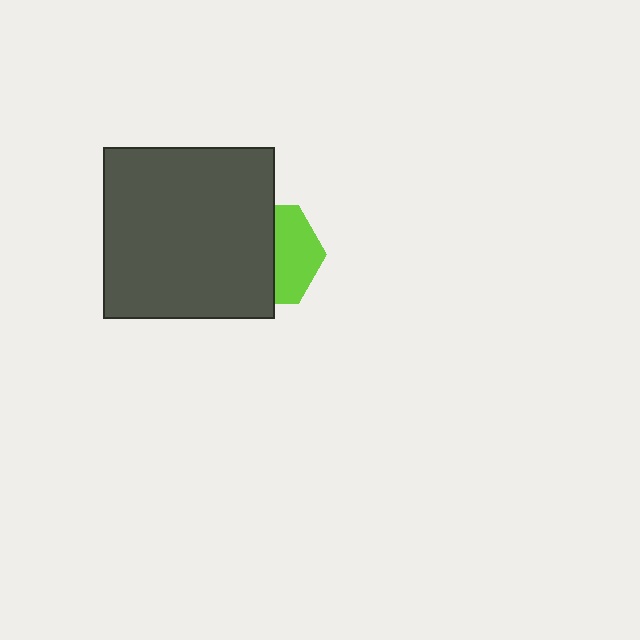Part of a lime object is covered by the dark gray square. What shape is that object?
It is a hexagon.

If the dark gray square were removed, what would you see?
You would see the complete lime hexagon.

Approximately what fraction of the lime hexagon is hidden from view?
Roughly 56% of the lime hexagon is hidden behind the dark gray square.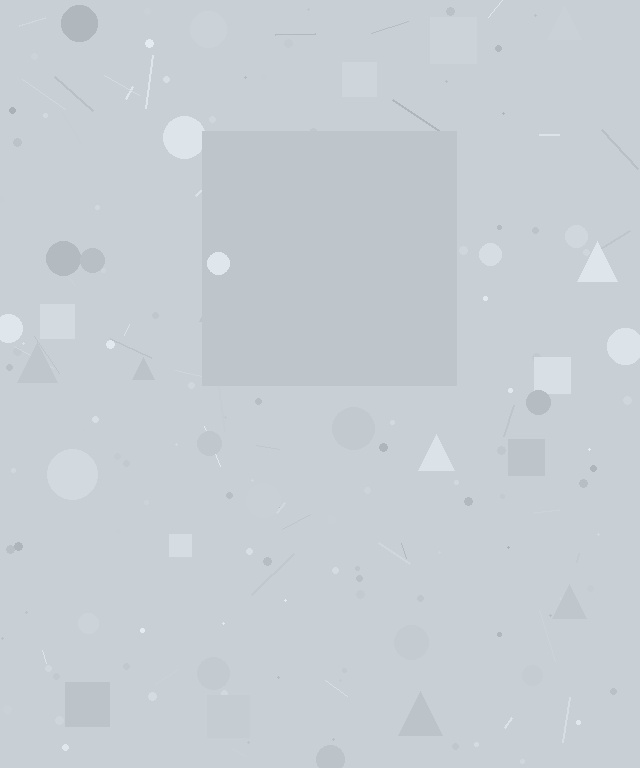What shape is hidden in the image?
A square is hidden in the image.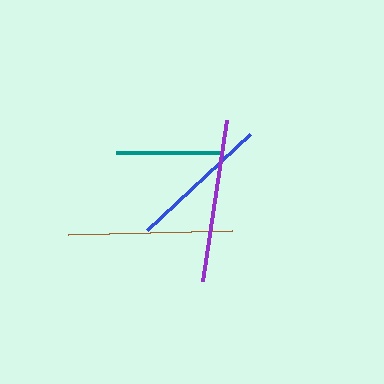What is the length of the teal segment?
The teal segment is approximately 105 pixels long.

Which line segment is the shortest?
The teal line is the shortest at approximately 105 pixels.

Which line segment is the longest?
The brown line is the longest at approximately 165 pixels.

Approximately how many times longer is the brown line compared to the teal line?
The brown line is approximately 1.6 times the length of the teal line.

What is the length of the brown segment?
The brown segment is approximately 165 pixels long.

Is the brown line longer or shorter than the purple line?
The brown line is longer than the purple line.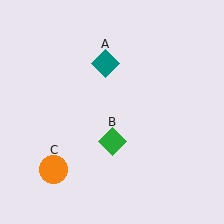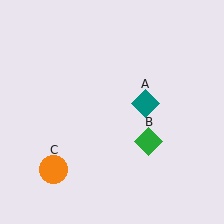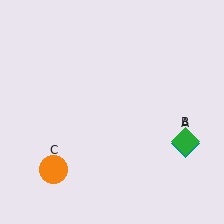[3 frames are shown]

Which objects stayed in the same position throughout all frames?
Orange circle (object C) remained stationary.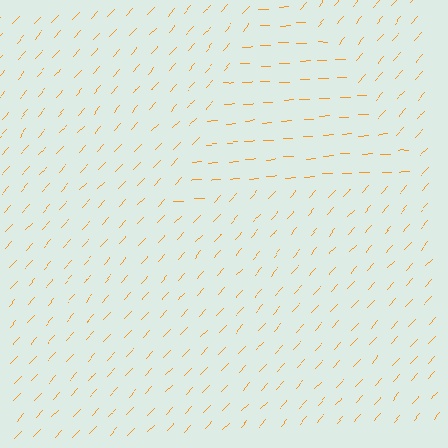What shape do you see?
I see a triangle.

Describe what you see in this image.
The image is filled with small orange line segments. A triangle region in the image has lines oriented differently from the surrounding lines, creating a visible texture boundary.